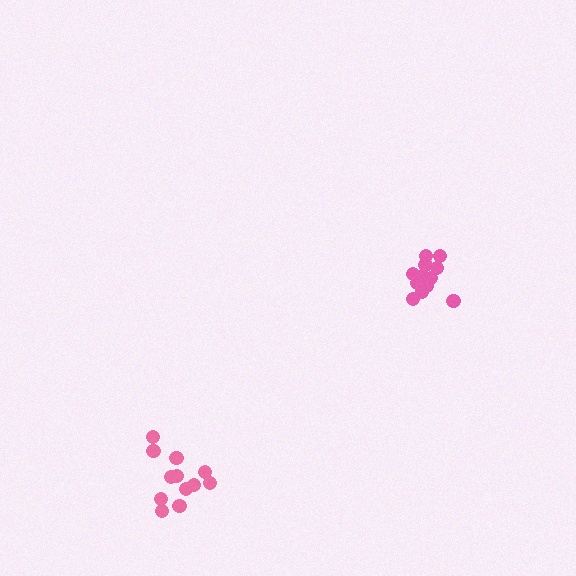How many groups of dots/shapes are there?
There are 2 groups.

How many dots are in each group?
Group 1: 12 dots, Group 2: 12 dots (24 total).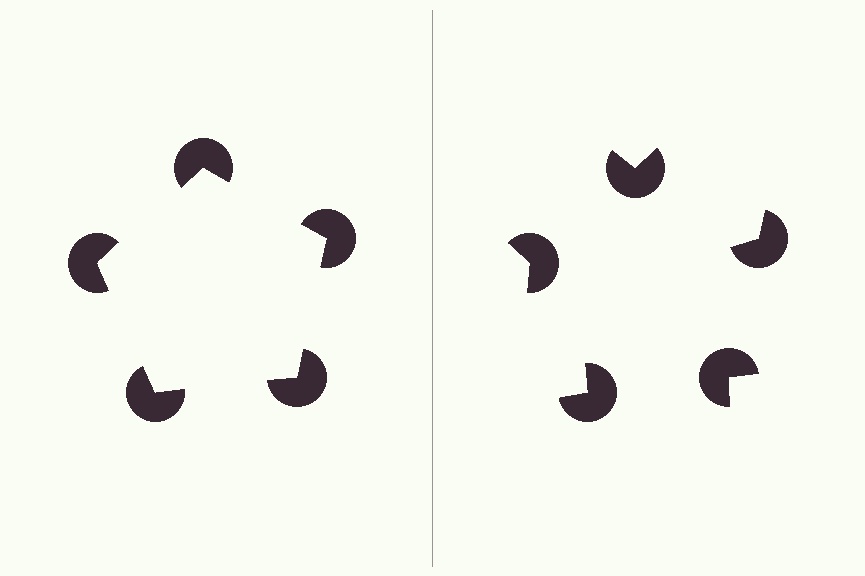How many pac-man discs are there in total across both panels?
10 — 5 on each side.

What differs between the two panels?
The pac-man discs are positioned identically on both sides; only the wedge orientations differ. On the left they align to a pentagon; on the right they are misaligned.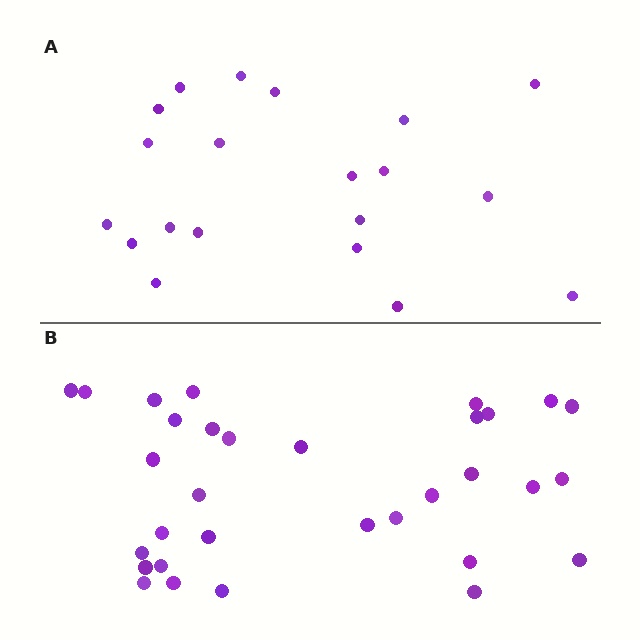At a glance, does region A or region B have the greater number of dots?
Region B (the bottom region) has more dots.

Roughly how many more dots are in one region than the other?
Region B has roughly 12 or so more dots than region A.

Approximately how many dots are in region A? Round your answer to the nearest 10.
About 20 dots.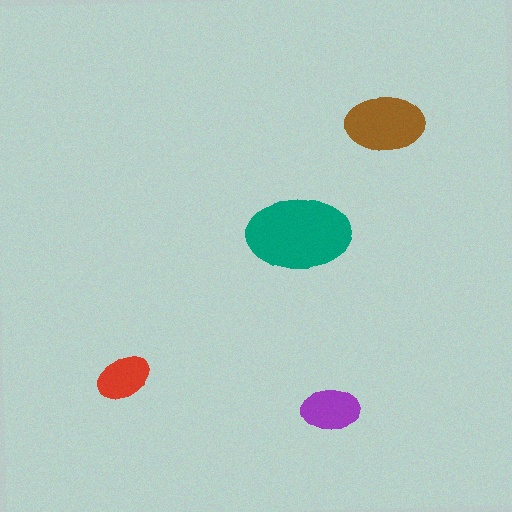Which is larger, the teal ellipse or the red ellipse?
The teal one.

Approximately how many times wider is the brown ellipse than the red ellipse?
About 1.5 times wider.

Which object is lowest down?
The purple ellipse is bottommost.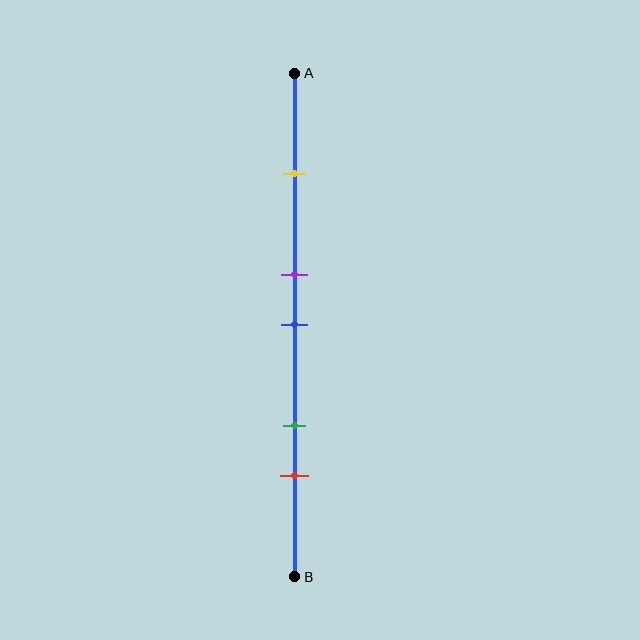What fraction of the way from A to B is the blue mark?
The blue mark is approximately 50% (0.5) of the way from A to B.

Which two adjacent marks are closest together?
The purple and blue marks are the closest adjacent pair.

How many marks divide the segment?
There are 5 marks dividing the segment.